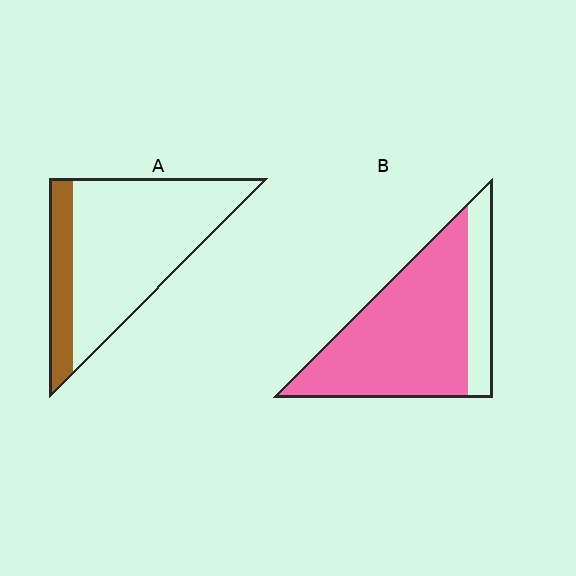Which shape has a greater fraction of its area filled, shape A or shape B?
Shape B.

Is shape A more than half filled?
No.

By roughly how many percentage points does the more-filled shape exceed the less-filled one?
By roughly 60 percentage points (B over A).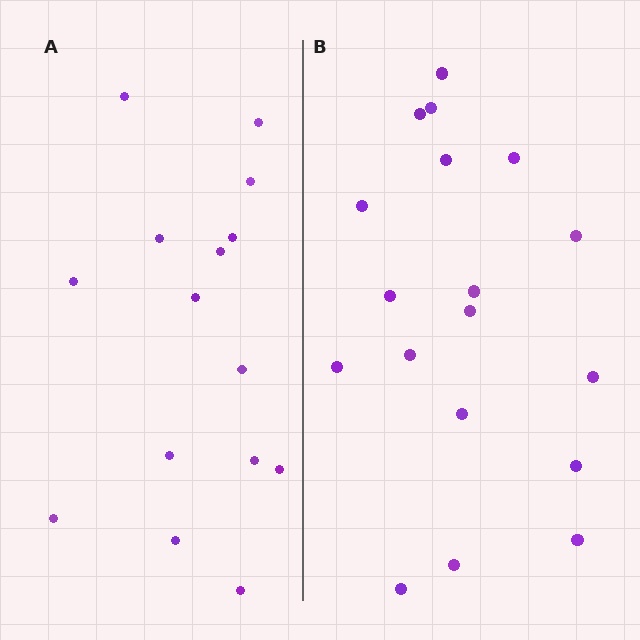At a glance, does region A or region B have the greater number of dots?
Region B (the right region) has more dots.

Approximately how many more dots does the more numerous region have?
Region B has just a few more — roughly 2 or 3 more dots than region A.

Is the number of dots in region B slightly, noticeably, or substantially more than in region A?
Region B has only slightly more — the two regions are fairly close. The ratio is roughly 1.2 to 1.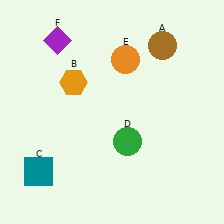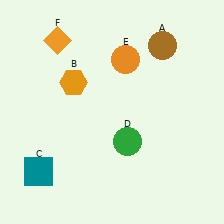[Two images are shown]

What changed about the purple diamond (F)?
In Image 1, F is purple. In Image 2, it changed to orange.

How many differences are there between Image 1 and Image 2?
There is 1 difference between the two images.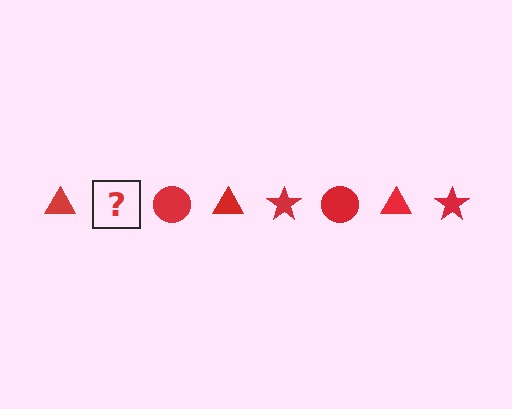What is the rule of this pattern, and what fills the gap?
The rule is that the pattern cycles through triangle, star, circle shapes in red. The gap should be filled with a red star.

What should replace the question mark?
The question mark should be replaced with a red star.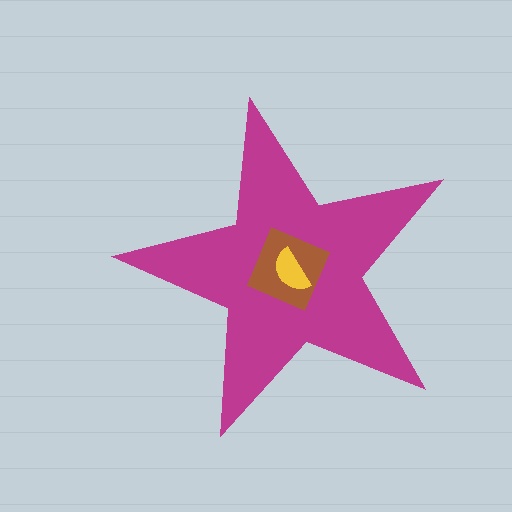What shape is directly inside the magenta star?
The brown diamond.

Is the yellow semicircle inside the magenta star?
Yes.